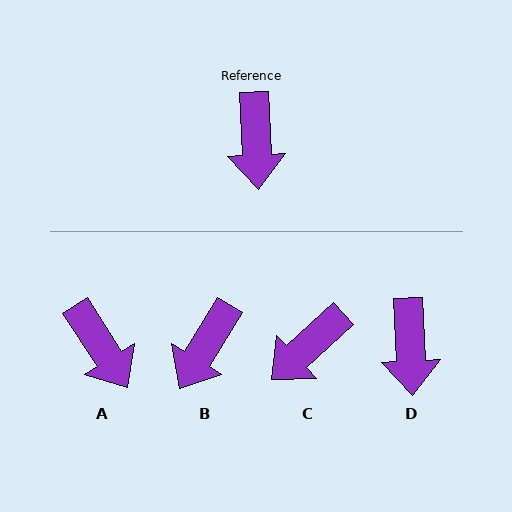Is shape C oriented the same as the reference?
No, it is off by about 50 degrees.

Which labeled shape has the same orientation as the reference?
D.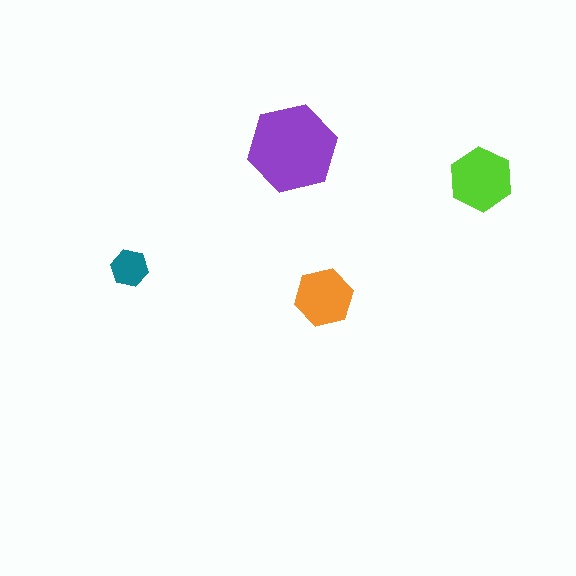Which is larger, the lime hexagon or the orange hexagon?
The lime one.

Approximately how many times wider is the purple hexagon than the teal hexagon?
About 2.5 times wider.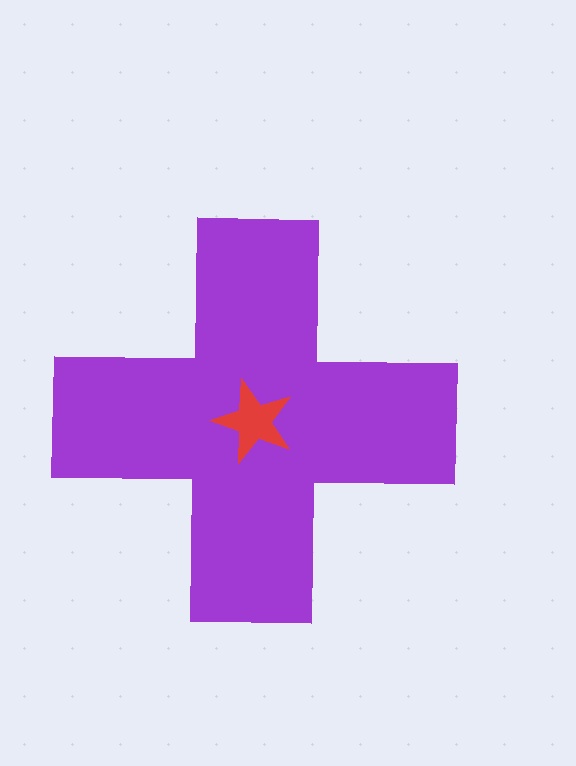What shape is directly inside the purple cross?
The red star.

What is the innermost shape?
The red star.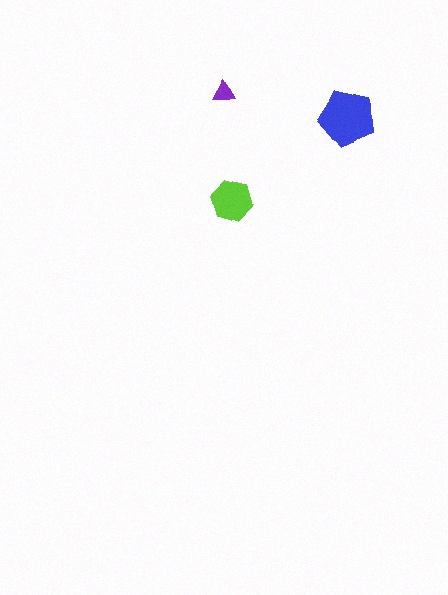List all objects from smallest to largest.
The purple triangle, the lime hexagon, the blue pentagon.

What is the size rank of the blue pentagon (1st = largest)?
1st.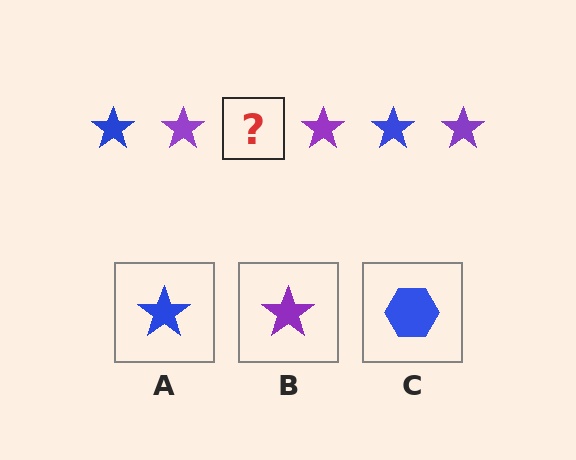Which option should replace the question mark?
Option A.